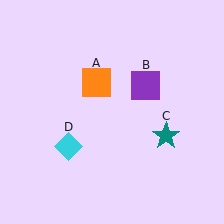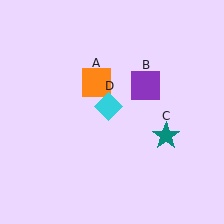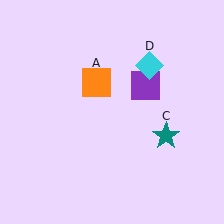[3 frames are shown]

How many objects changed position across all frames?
1 object changed position: cyan diamond (object D).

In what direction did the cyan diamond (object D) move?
The cyan diamond (object D) moved up and to the right.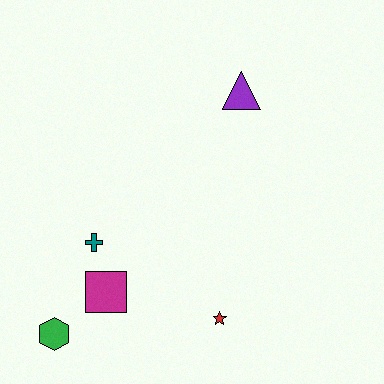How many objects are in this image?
There are 5 objects.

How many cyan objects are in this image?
There are no cyan objects.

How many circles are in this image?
There are no circles.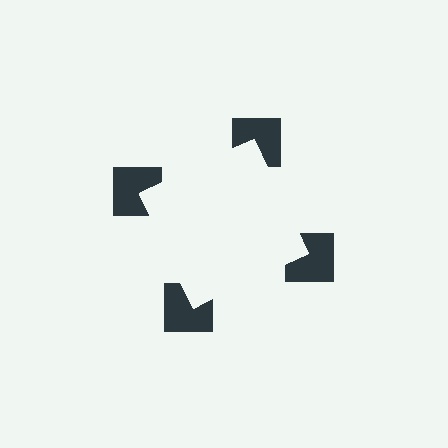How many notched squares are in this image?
There are 4 — one at each vertex of the illusory square.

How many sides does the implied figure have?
4 sides.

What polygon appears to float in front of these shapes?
An illusory square — its edges are inferred from the aligned wedge cuts in the notched squares, not physically drawn.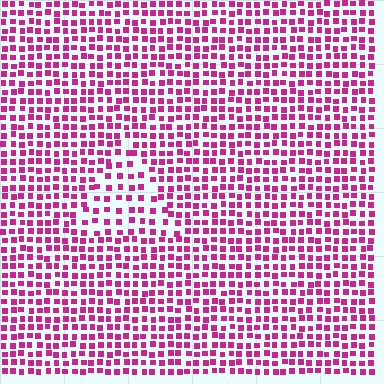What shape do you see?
I see a triangle.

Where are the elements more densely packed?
The elements are more densely packed outside the triangle boundary.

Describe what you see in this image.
The image contains small magenta elements arranged at two different densities. A triangle-shaped region is visible where the elements are less densely packed than the surrounding area.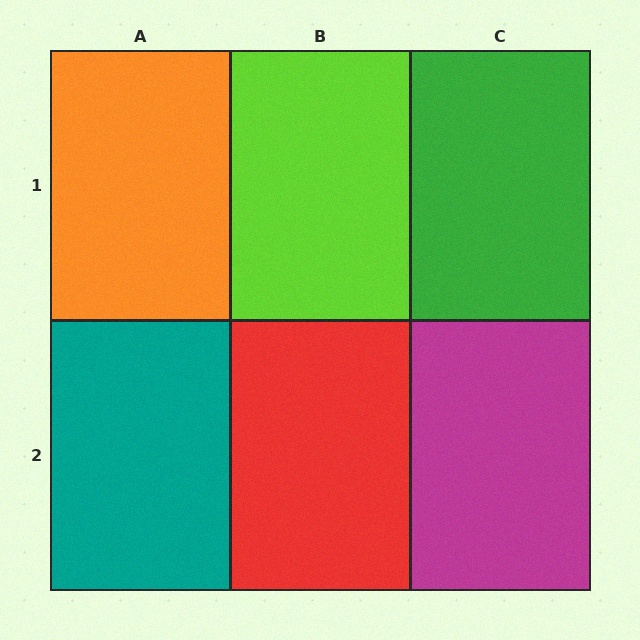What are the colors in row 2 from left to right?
Teal, red, magenta.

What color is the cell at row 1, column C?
Green.